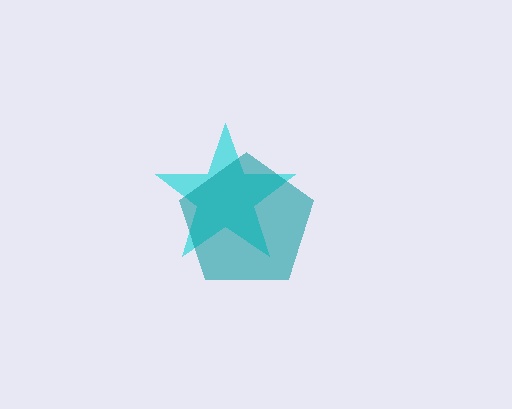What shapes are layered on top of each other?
The layered shapes are: a cyan star, a teal pentagon.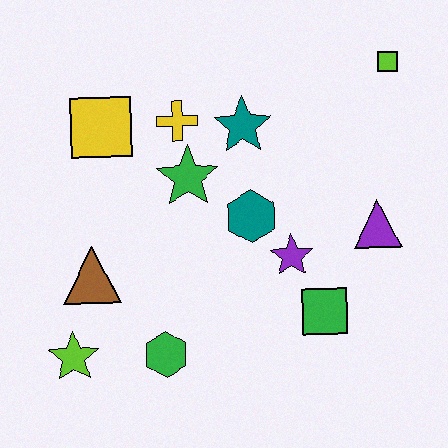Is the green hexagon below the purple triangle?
Yes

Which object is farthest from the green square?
The yellow square is farthest from the green square.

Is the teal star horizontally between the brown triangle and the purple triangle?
Yes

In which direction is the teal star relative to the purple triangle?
The teal star is to the left of the purple triangle.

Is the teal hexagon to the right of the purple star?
No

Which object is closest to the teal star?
The yellow cross is closest to the teal star.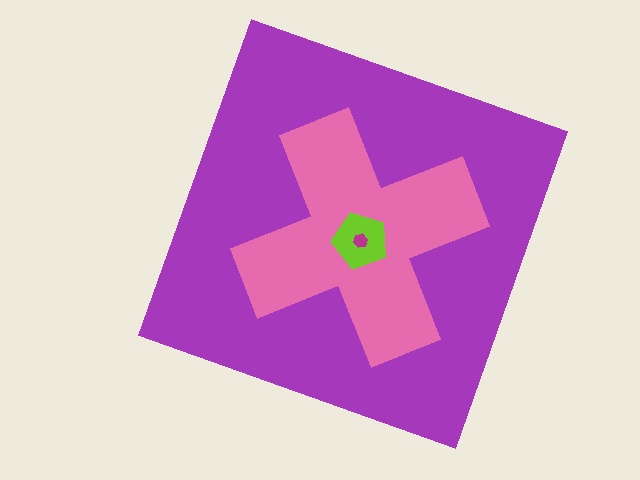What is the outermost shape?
The purple square.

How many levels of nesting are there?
4.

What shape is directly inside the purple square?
The pink cross.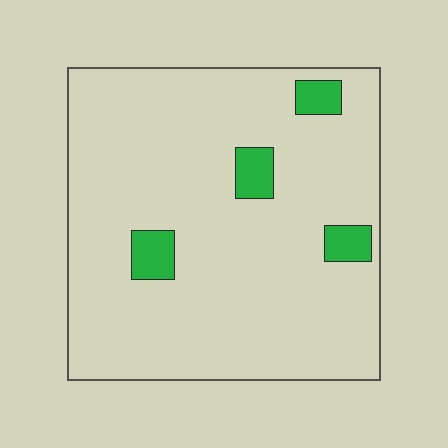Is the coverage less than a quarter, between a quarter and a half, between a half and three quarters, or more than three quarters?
Less than a quarter.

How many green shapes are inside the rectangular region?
4.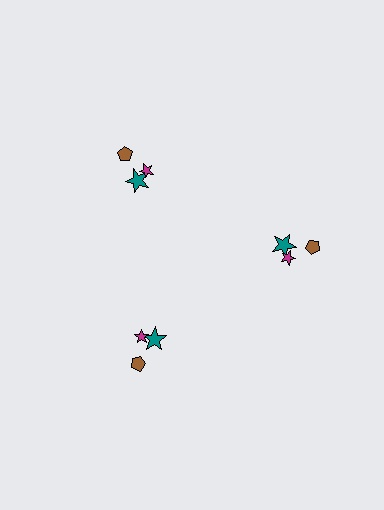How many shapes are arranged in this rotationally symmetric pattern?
There are 9 shapes, arranged in 3 groups of 3.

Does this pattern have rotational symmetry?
Yes, this pattern has 3-fold rotational symmetry. It looks the same after rotating 120 degrees around the center.